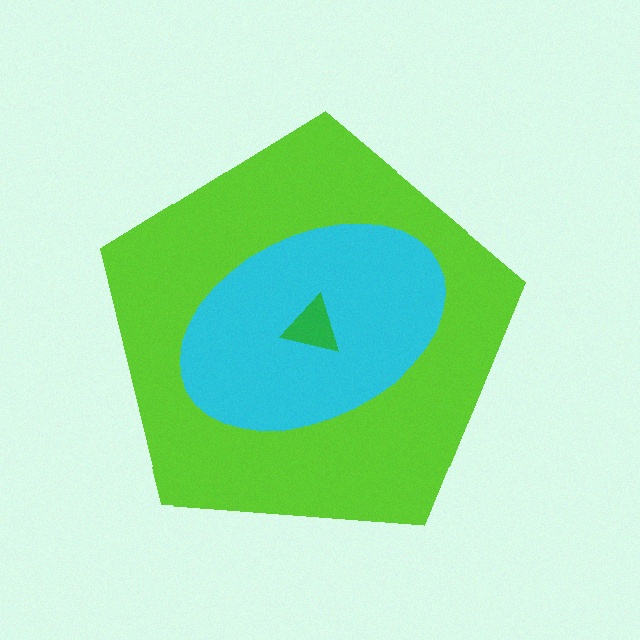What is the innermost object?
The green triangle.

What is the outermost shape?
The lime pentagon.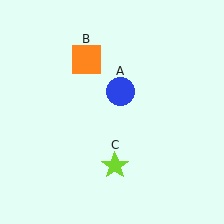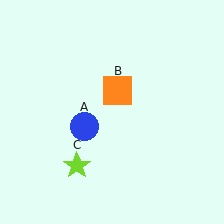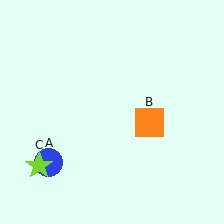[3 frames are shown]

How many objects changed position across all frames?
3 objects changed position: blue circle (object A), orange square (object B), lime star (object C).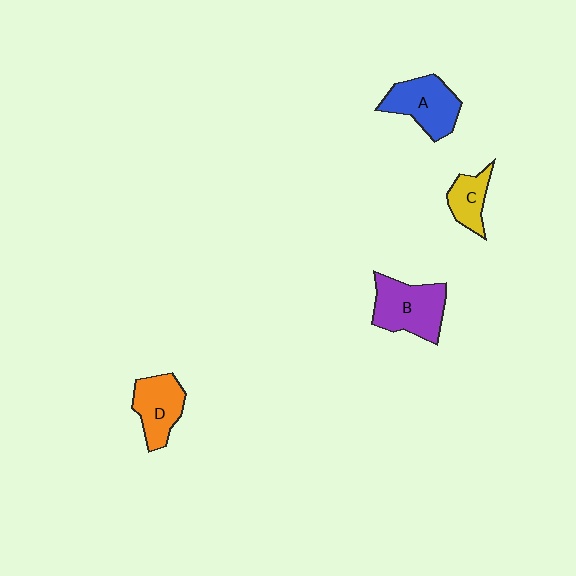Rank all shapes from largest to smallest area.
From largest to smallest: B (purple), A (blue), D (orange), C (yellow).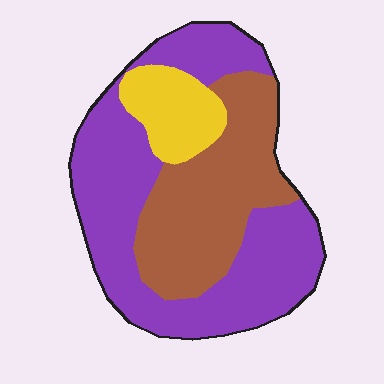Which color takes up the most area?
Purple, at roughly 55%.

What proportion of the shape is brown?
Brown takes up about one third (1/3) of the shape.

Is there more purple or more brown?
Purple.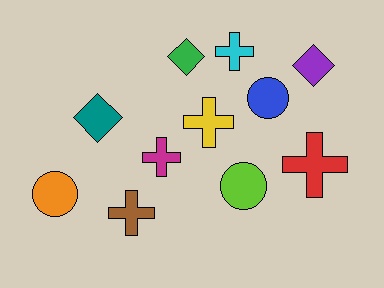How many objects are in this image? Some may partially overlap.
There are 11 objects.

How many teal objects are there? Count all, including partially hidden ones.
There is 1 teal object.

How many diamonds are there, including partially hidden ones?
There are 3 diamonds.